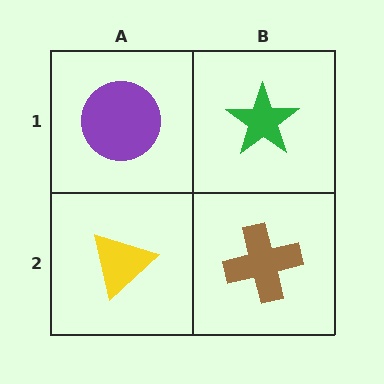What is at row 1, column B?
A green star.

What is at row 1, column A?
A purple circle.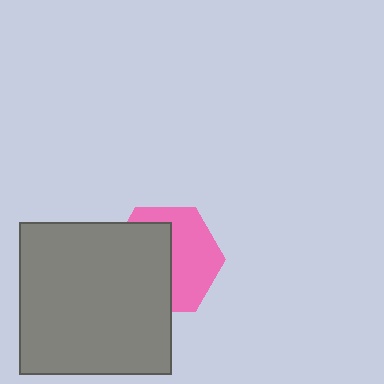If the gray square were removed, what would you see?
You would see the complete pink hexagon.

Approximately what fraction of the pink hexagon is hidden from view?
Roughly 51% of the pink hexagon is hidden behind the gray square.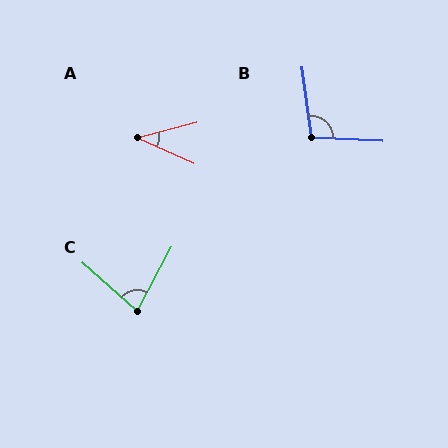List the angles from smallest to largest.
A (39°), C (76°), B (101°).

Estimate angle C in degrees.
Approximately 76 degrees.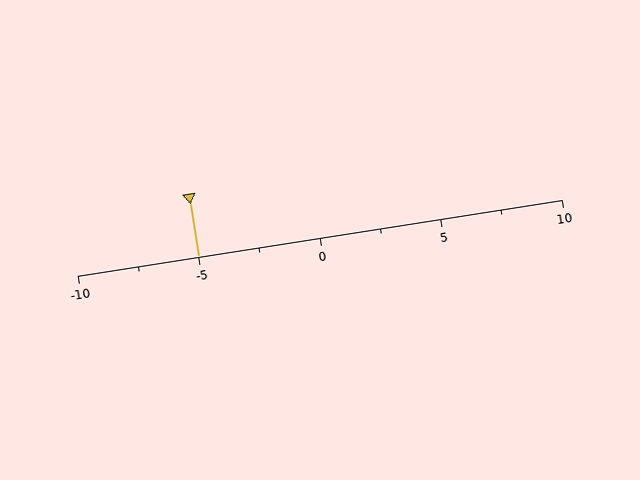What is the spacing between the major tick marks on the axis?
The major ticks are spaced 5 apart.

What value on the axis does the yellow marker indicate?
The marker indicates approximately -5.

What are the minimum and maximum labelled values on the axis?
The axis runs from -10 to 10.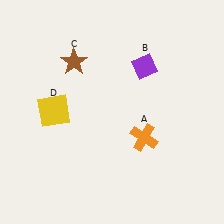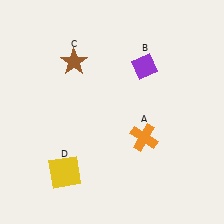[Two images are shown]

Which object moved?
The yellow square (D) moved down.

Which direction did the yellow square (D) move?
The yellow square (D) moved down.